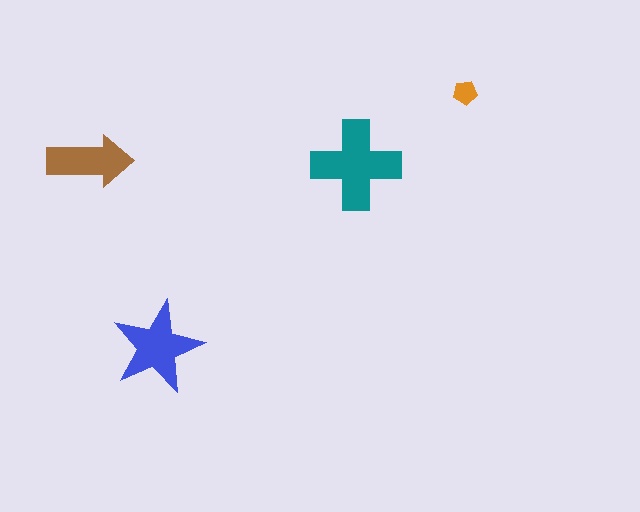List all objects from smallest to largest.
The orange pentagon, the brown arrow, the blue star, the teal cross.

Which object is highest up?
The orange pentagon is topmost.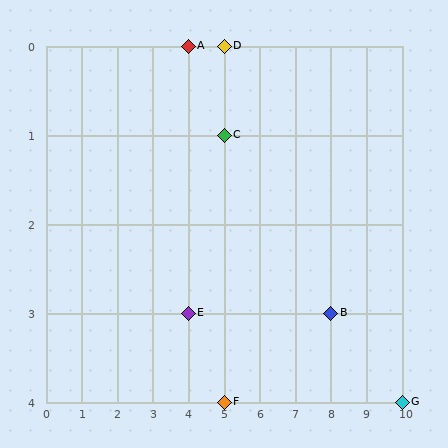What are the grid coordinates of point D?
Point D is at grid coordinates (5, 0).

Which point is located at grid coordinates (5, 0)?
Point D is at (5, 0).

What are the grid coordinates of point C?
Point C is at grid coordinates (5, 1).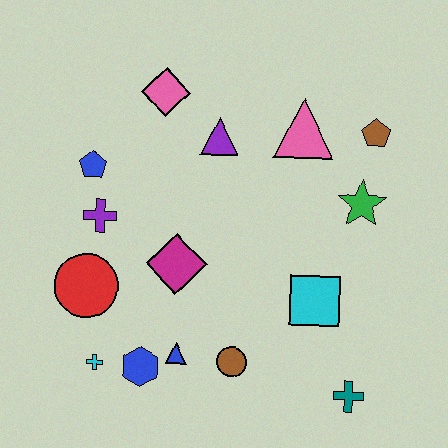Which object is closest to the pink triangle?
The brown pentagon is closest to the pink triangle.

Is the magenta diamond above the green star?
No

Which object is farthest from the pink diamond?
The teal cross is farthest from the pink diamond.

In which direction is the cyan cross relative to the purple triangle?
The cyan cross is below the purple triangle.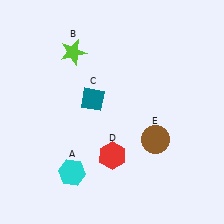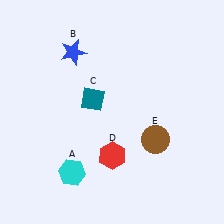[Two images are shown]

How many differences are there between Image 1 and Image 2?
There is 1 difference between the two images.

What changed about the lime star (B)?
In Image 1, B is lime. In Image 2, it changed to blue.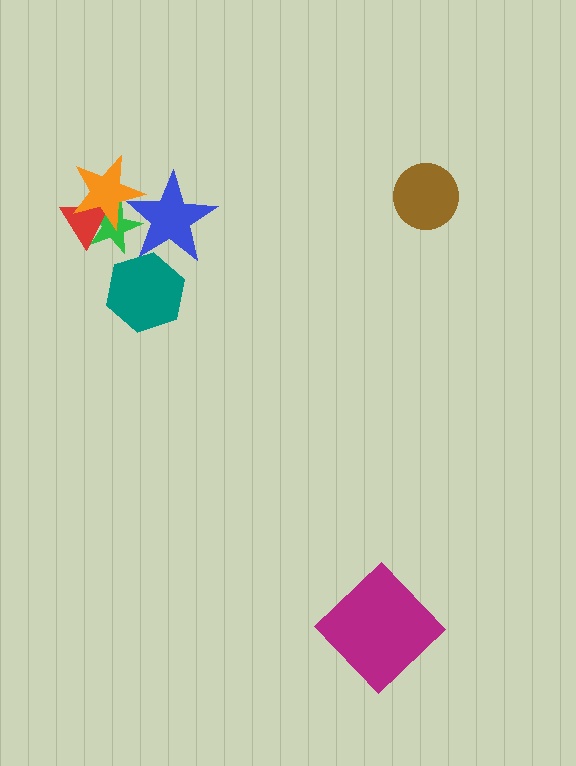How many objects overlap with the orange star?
3 objects overlap with the orange star.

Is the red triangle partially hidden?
Yes, it is partially covered by another shape.